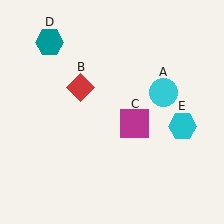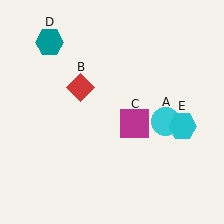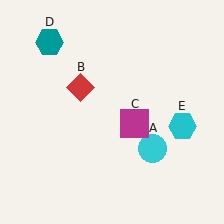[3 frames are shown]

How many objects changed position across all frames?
1 object changed position: cyan circle (object A).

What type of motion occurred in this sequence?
The cyan circle (object A) rotated clockwise around the center of the scene.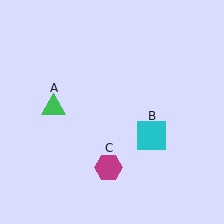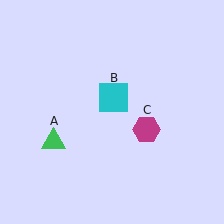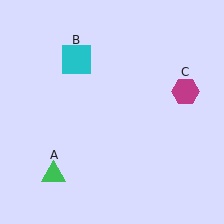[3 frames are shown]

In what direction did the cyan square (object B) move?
The cyan square (object B) moved up and to the left.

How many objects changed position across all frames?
3 objects changed position: green triangle (object A), cyan square (object B), magenta hexagon (object C).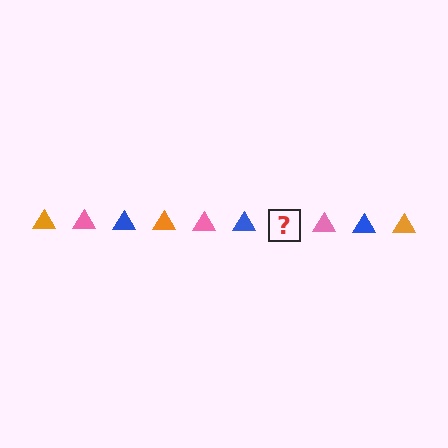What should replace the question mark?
The question mark should be replaced with an orange triangle.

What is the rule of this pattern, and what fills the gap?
The rule is that the pattern cycles through orange, pink, blue triangles. The gap should be filled with an orange triangle.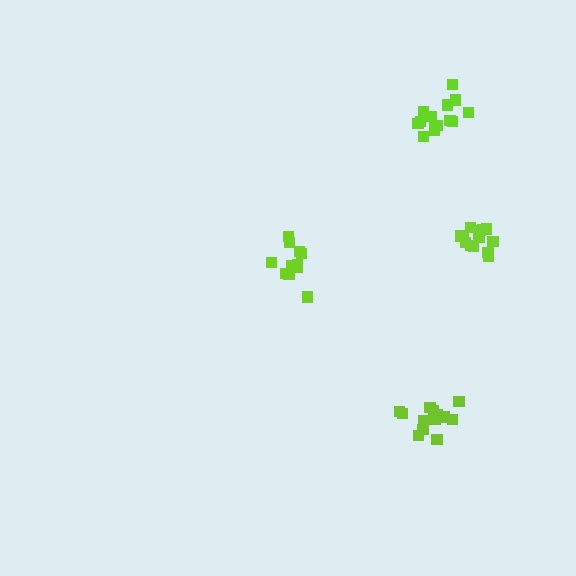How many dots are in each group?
Group 1: 13 dots, Group 2: 14 dots, Group 3: 15 dots, Group 4: 13 dots (55 total).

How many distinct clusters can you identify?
There are 4 distinct clusters.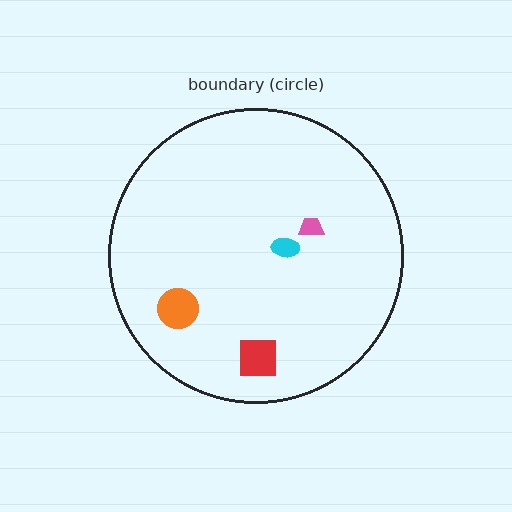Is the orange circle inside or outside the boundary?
Inside.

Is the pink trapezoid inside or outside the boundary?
Inside.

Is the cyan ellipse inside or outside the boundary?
Inside.